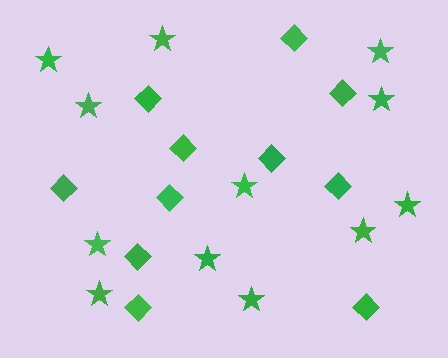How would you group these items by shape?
There are 2 groups: one group of diamonds (11) and one group of stars (12).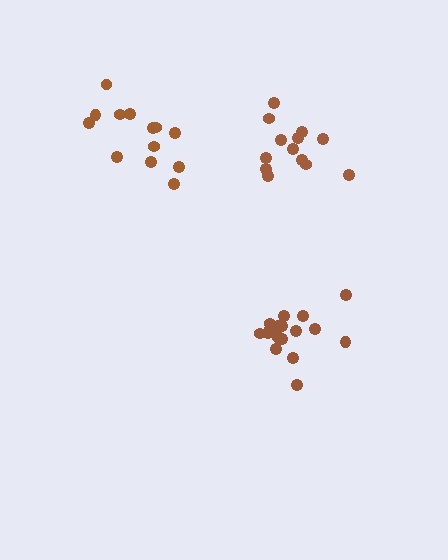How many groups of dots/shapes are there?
There are 3 groups.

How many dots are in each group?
Group 1: 13 dots, Group 2: 13 dots, Group 3: 19 dots (45 total).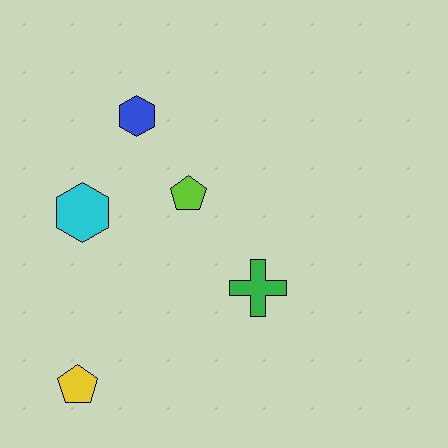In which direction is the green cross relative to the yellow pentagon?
The green cross is to the right of the yellow pentagon.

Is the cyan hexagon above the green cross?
Yes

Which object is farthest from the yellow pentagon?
The blue hexagon is farthest from the yellow pentagon.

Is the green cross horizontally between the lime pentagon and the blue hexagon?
No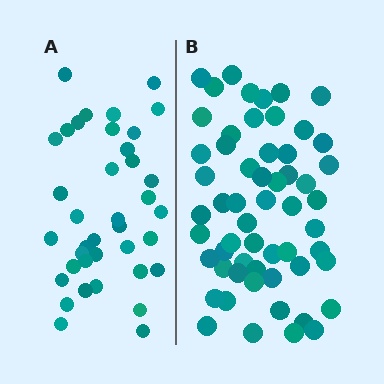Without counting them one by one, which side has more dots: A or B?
Region B (the right region) has more dots.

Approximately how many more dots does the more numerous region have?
Region B has approximately 20 more dots than region A.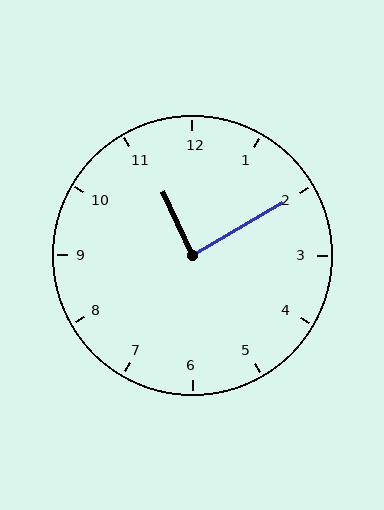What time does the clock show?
11:10.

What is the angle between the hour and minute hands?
Approximately 85 degrees.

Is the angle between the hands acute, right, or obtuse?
It is right.